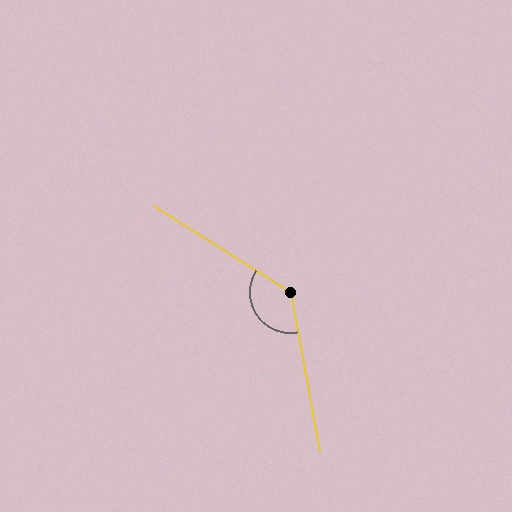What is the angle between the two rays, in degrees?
Approximately 133 degrees.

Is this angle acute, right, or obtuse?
It is obtuse.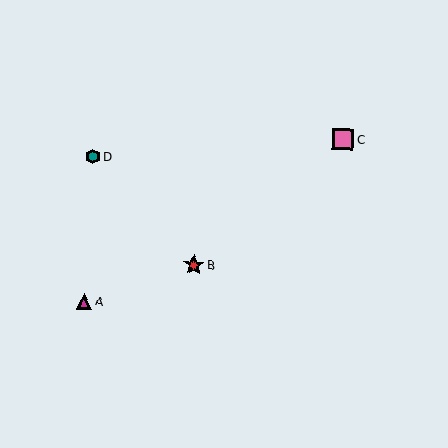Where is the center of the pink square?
The center of the pink square is at (343, 139).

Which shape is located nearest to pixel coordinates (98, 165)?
The teal hexagon (labeled D) at (93, 157) is nearest to that location.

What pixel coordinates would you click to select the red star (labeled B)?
Click at (194, 265) to select the red star B.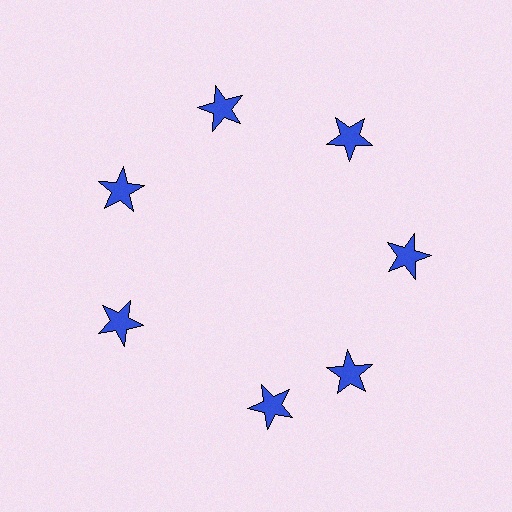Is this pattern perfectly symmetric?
No. The 7 blue stars are arranged in a ring, but one element near the 6 o'clock position is rotated out of alignment along the ring, breaking the 7-fold rotational symmetry.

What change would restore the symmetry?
The symmetry would be restored by rotating it back into even spacing with its neighbors so that all 7 stars sit at equal angles and equal distance from the center.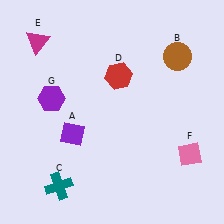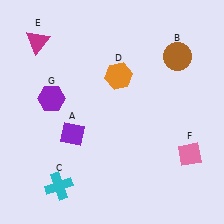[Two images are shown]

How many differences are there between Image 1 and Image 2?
There are 2 differences between the two images.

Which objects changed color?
C changed from teal to cyan. D changed from red to orange.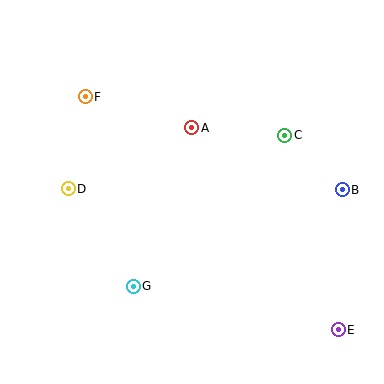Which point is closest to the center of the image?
Point A at (192, 128) is closest to the center.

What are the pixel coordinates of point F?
Point F is at (85, 97).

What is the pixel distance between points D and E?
The distance between D and E is 305 pixels.